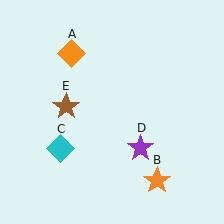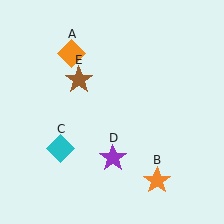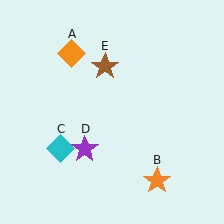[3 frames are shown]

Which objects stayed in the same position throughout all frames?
Orange diamond (object A) and orange star (object B) and cyan diamond (object C) remained stationary.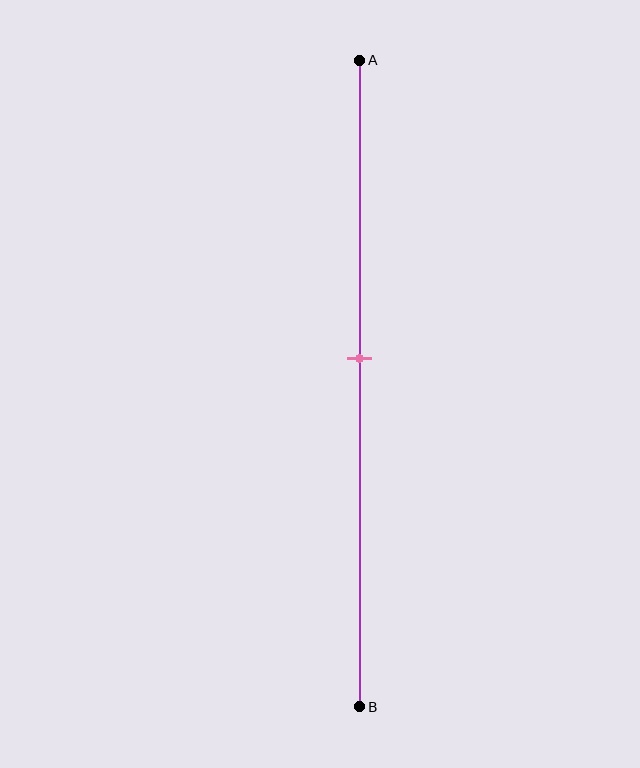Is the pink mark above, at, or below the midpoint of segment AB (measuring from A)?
The pink mark is above the midpoint of segment AB.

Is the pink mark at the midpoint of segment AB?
No, the mark is at about 45% from A, not at the 50% midpoint.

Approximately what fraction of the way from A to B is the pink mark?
The pink mark is approximately 45% of the way from A to B.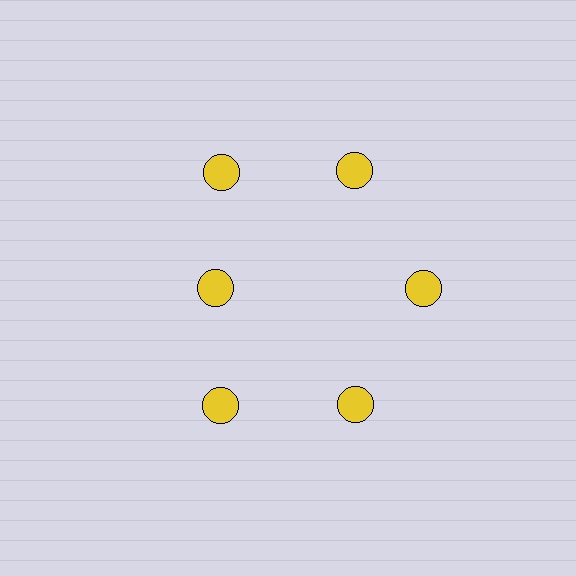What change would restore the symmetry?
The symmetry would be restored by moving it outward, back onto the ring so that all 6 circles sit at equal angles and equal distance from the center.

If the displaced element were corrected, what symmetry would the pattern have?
It would have 6-fold rotational symmetry — the pattern would map onto itself every 60 degrees.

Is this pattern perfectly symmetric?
No. The 6 yellow circles are arranged in a ring, but one element near the 9 o'clock position is pulled inward toward the center, breaking the 6-fold rotational symmetry.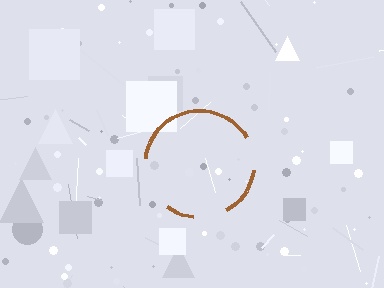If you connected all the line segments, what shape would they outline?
They would outline a circle.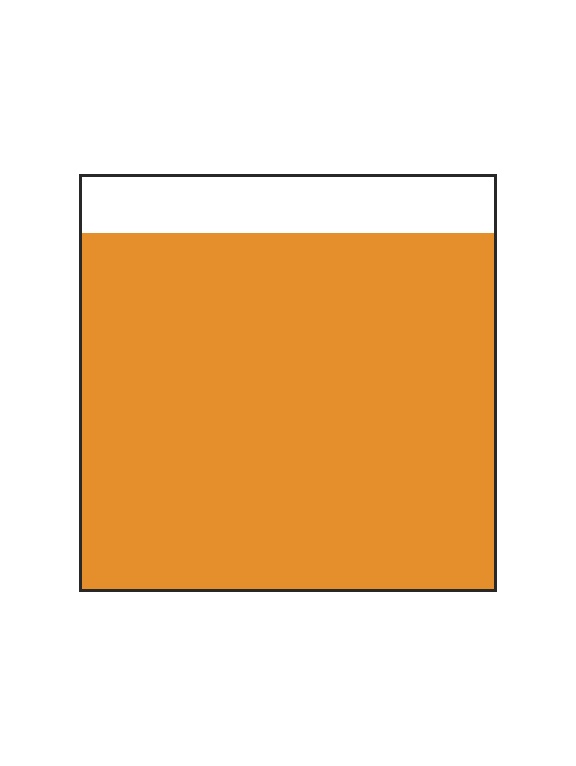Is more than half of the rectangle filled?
Yes.